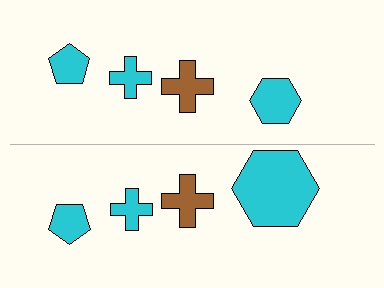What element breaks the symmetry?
The cyan hexagon on the bottom side has a different size than its mirror counterpart.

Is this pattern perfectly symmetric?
No, the pattern is not perfectly symmetric. The cyan hexagon on the bottom side has a different size than its mirror counterpart.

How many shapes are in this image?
There are 8 shapes in this image.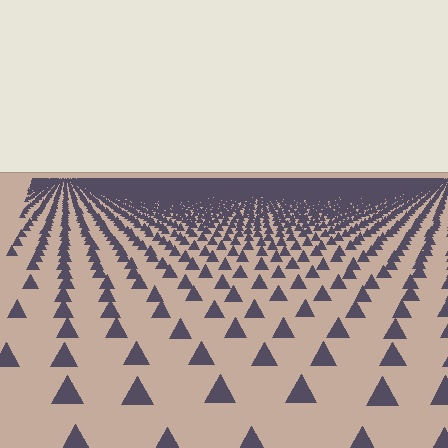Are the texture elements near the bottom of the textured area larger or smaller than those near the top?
Larger. Near the bottom, elements are closer to the viewer and appear at a bigger on-screen size.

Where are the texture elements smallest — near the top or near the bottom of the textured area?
Near the top.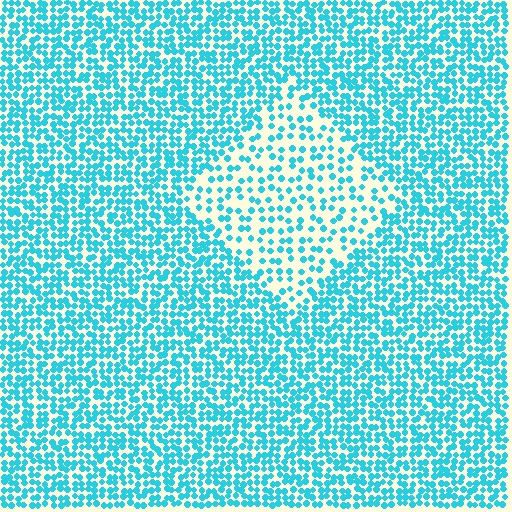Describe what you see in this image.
The image contains small cyan elements arranged at two different densities. A diamond-shaped region is visible where the elements are less densely packed than the surrounding area.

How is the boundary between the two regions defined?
The boundary is defined by a change in element density (approximately 2.1x ratio). All elements are the same color, size, and shape.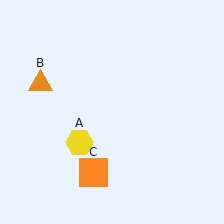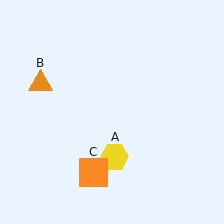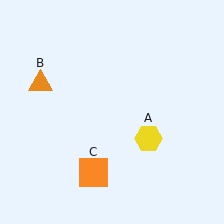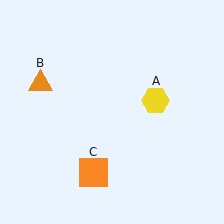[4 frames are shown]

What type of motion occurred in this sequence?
The yellow hexagon (object A) rotated counterclockwise around the center of the scene.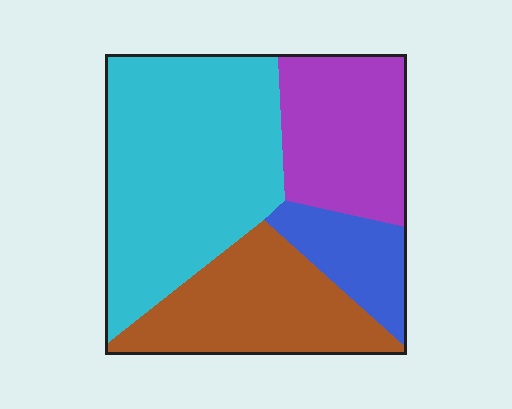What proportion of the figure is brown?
Brown covers around 25% of the figure.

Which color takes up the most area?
Cyan, at roughly 45%.